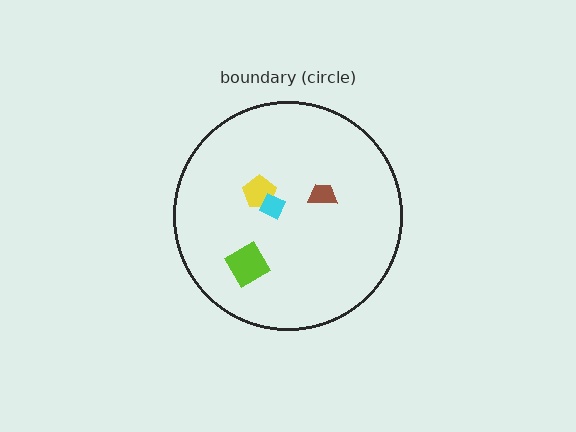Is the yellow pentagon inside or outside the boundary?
Inside.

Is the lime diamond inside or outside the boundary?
Inside.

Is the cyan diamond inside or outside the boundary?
Inside.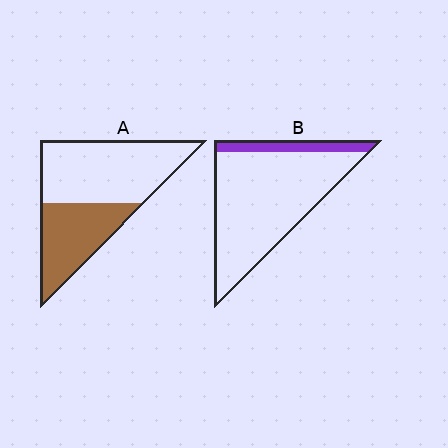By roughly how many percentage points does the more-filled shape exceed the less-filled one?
By roughly 25 percentage points (A over B).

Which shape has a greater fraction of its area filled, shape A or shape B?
Shape A.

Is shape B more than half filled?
No.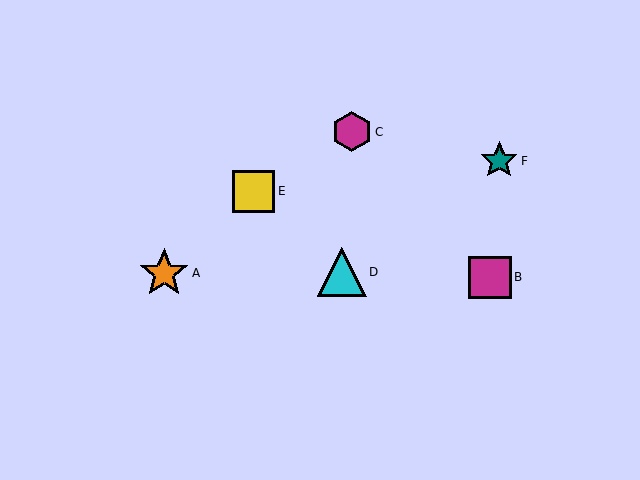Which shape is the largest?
The orange star (labeled A) is the largest.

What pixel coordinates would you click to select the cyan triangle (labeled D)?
Click at (342, 272) to select the cyan triangle D.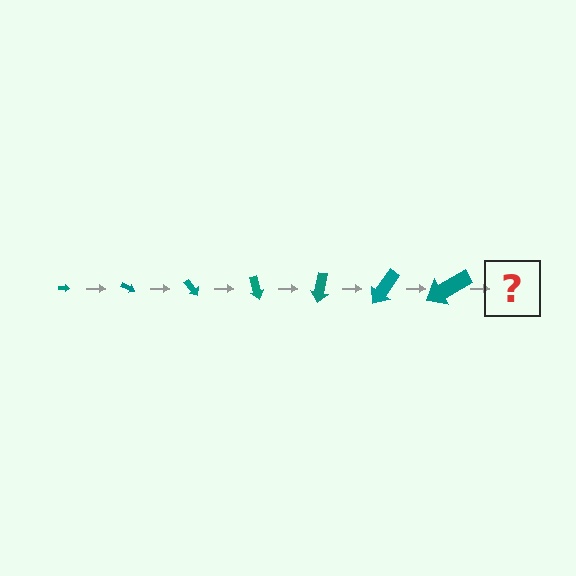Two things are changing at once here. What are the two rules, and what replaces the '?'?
The two rules are that the arrow grows larger each step and it rotates 25 degrees each step. The '?' should be an arrow, larger than the previous one and rotated 175 degrees from the start.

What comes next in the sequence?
The next element should be an arrow, larger than the previous one and rotated 175 degrees from the start.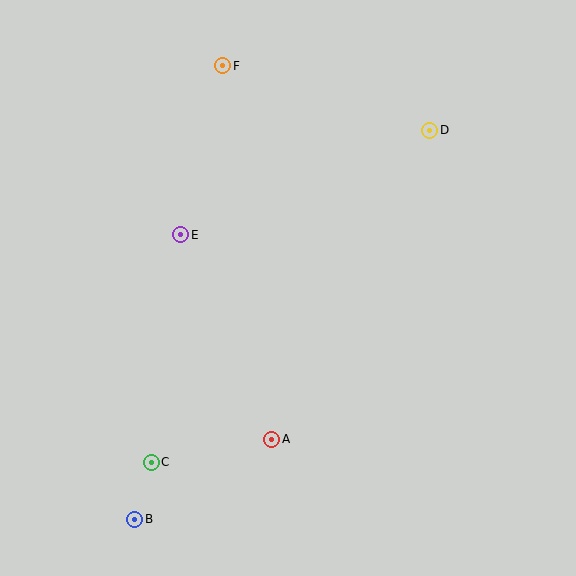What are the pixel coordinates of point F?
Point F is at (223, 66).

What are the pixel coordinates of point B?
Point B is at (135, 519).